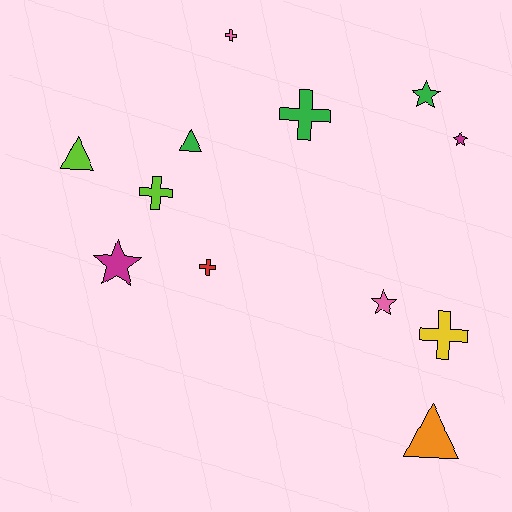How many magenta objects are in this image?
There are 2 magenta objects.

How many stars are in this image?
There are 4 stars.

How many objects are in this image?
There are 12 objects.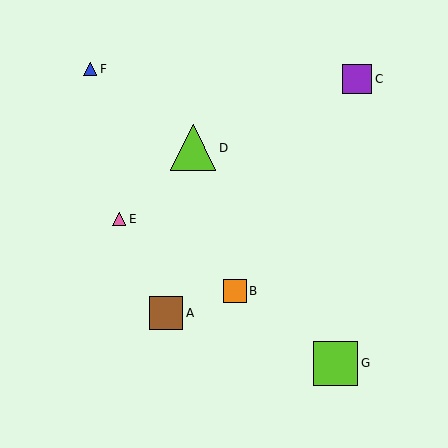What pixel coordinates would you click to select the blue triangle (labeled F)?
Click at (90, 69) to select the blue triangle F.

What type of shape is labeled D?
Shape D is a lime triangle.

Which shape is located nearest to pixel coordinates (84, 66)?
The blue triangle (labeled F) at (90, 69) is nearest to that location.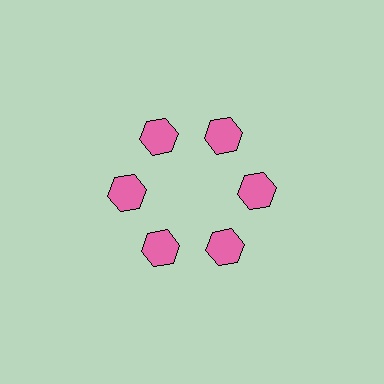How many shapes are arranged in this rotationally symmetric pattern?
There are 6 shapes, arranged in 6 groups of 1.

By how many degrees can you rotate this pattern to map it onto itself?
The pattern maps onto itself every 60 degrees of rotation.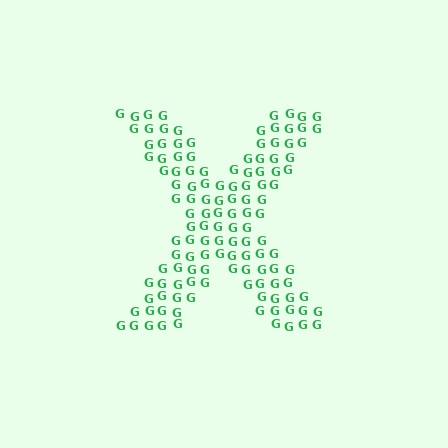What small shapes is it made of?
It is made of small letter G's.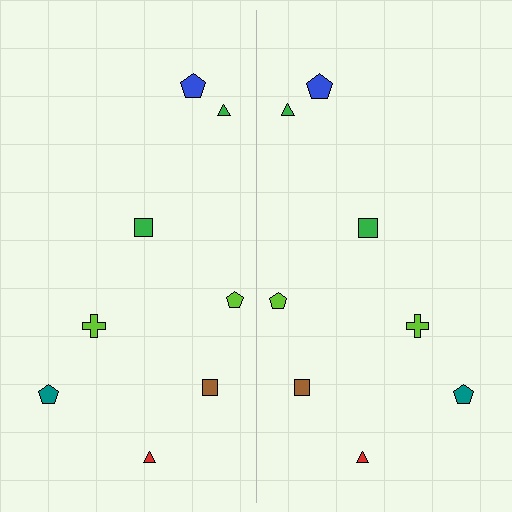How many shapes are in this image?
There are 16 shapes in this image.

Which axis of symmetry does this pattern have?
The pattern has a vertical axis of symmetry running through the center of the image.